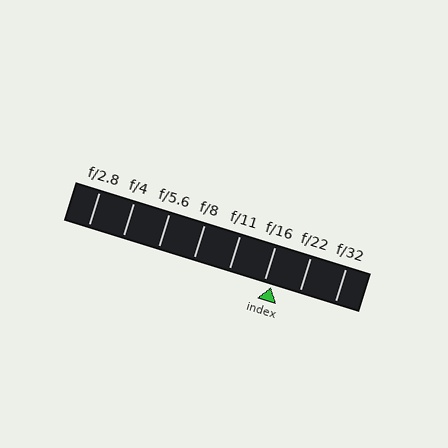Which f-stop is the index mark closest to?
The index mark is closest to f/16.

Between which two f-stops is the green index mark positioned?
The index mark is between f/16 and f/22.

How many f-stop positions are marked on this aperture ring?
There are 8 f-stop positions marked.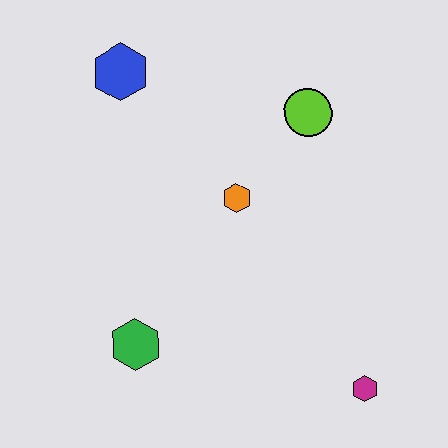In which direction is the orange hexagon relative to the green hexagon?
The orange hexagon is above the green hexagon.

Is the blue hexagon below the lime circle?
No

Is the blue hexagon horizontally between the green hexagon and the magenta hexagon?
No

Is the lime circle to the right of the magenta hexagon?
No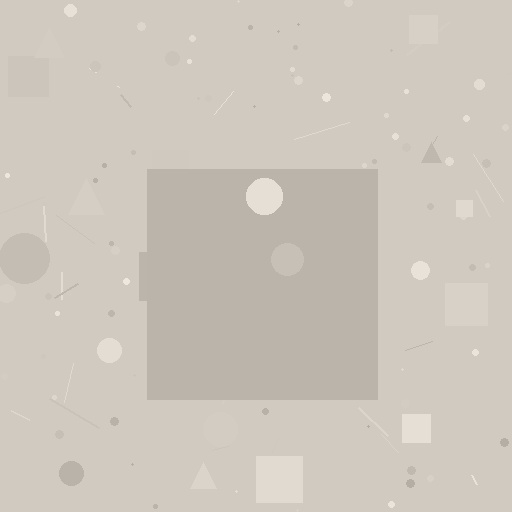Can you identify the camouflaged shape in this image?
The camouflaged shape is a square.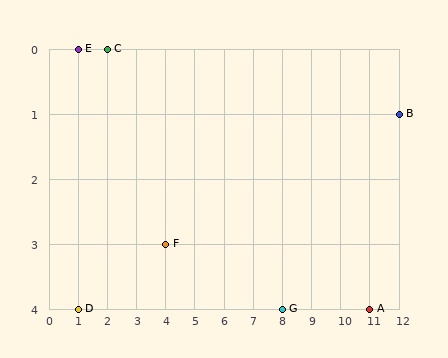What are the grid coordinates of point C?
Point C is at grid coordinates (2, 0).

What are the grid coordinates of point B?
Point B is at grid coordinates (12, 1).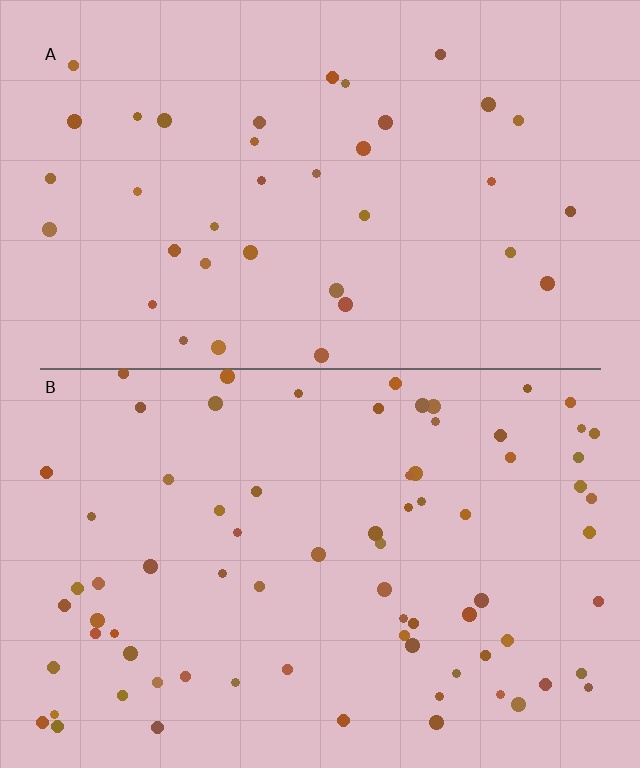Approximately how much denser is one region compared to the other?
Approximately 2.0× — region B over region A.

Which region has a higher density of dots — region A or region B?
B (the bottom).